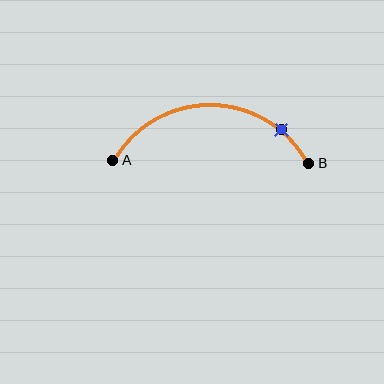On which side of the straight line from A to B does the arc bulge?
The arc bulges above the straight line connecting A and B.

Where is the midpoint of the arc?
The arc midpoint is the point on the curve farthest from the straight line joining A and B. It sits above that line.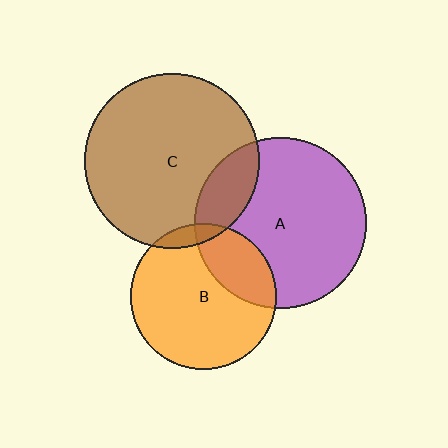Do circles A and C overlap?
Yes.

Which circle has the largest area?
Circle C (brown).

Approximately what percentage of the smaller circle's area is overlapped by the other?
Approximately 20%.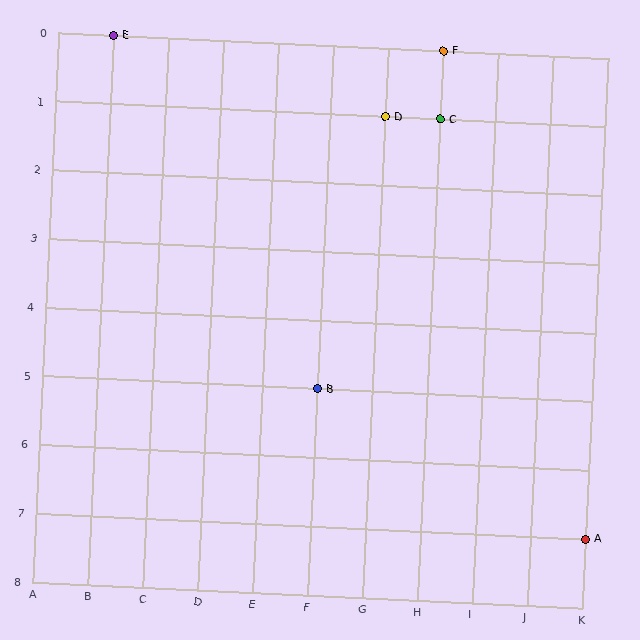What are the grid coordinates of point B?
Point B is at grid coordinates (F, 5).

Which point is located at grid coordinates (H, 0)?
Point F is at (H, 0).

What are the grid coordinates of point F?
Point F is at grid coordinates (H, 0).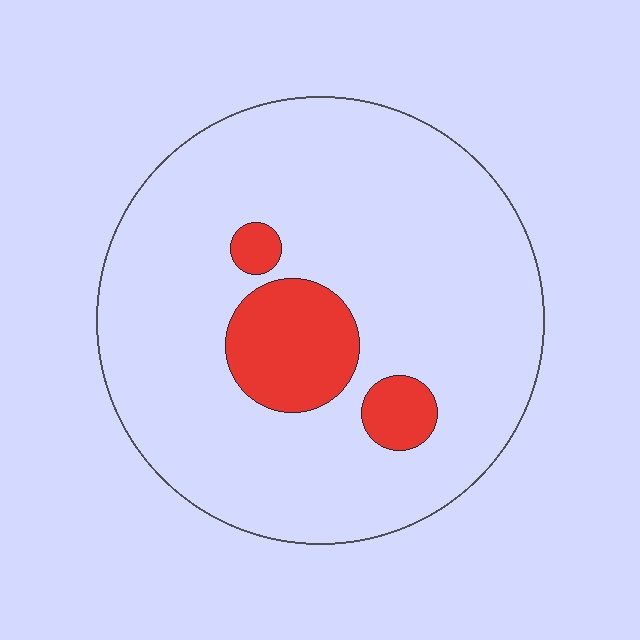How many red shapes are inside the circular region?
3.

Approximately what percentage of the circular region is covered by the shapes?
Approximately 15%.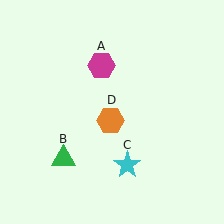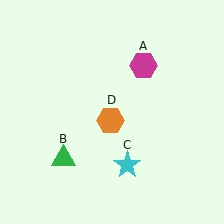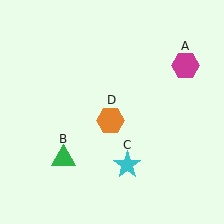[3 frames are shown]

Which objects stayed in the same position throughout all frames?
Green triangle (object B) and cyan star (object C) and orange hexagon (object D) remained stationary.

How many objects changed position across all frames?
1 object changed position: magenta hexagon (object A).